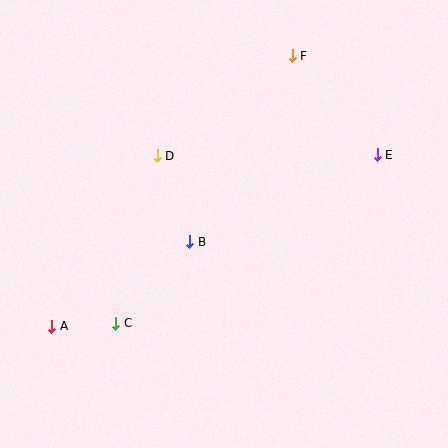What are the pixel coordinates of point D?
Point D is at (157, 156).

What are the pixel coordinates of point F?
Point F is at (292, 56).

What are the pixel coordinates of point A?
Point A is at (52, 327).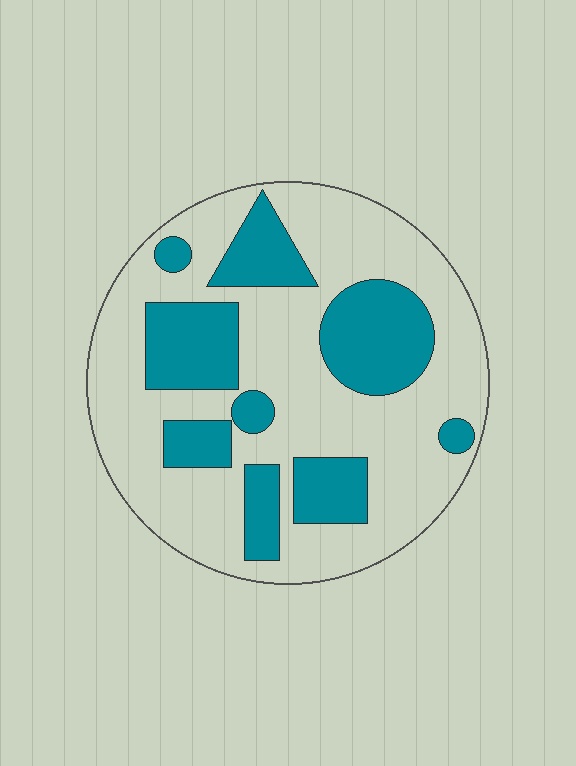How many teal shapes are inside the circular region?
9.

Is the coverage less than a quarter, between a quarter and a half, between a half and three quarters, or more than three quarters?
Between a quarter and a half.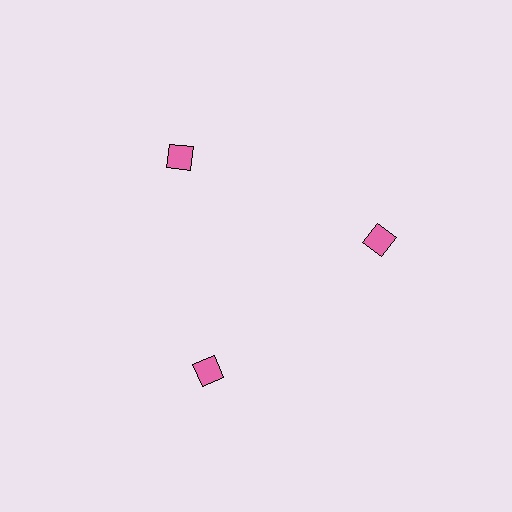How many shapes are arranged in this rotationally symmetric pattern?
There are 3 shapes, arranged in 3 groups of 1.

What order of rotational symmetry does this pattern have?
This pattern has 3-fold rotational symmetry.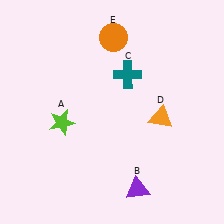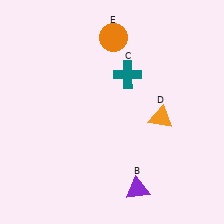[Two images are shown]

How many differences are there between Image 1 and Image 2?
There is 1 difference between the two images.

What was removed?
The lime star (A) was removed in Image 2.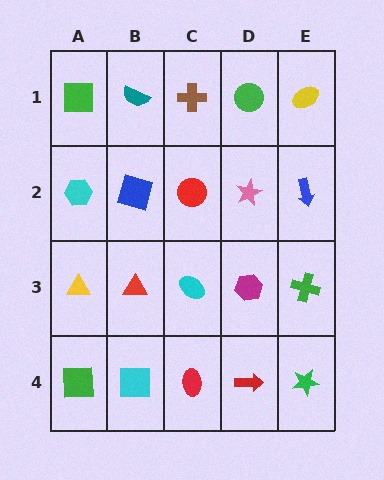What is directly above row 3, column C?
A red circle.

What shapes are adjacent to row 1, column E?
A blue arrow (row 2, column E), a green circle (row 1, column D).